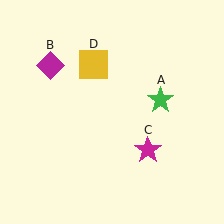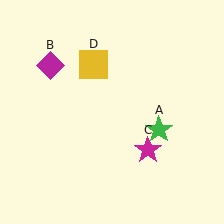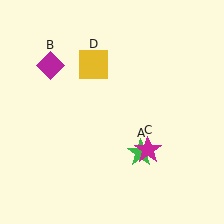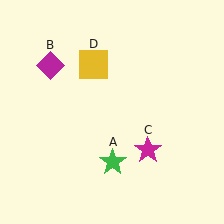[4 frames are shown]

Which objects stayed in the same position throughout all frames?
Magenta diamond (object B) and magenta star (object C) and yellow square (object D) remained stationary.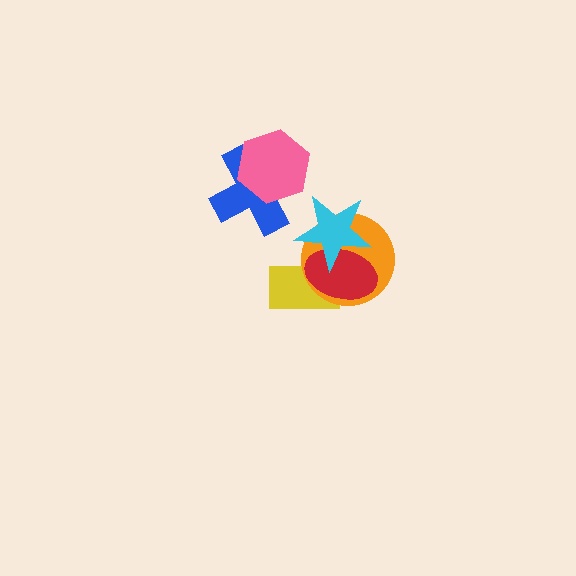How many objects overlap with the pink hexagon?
1 object overlaps with the pink hexagon.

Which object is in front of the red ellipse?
The cyan star is in front of the red ellipse.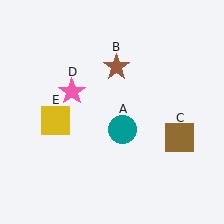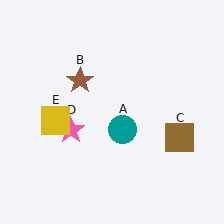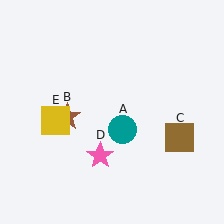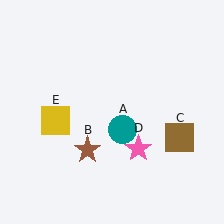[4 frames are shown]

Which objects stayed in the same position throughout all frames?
Teal circle (object A) and brown square (object C) and yellow square (object E) remained stationary.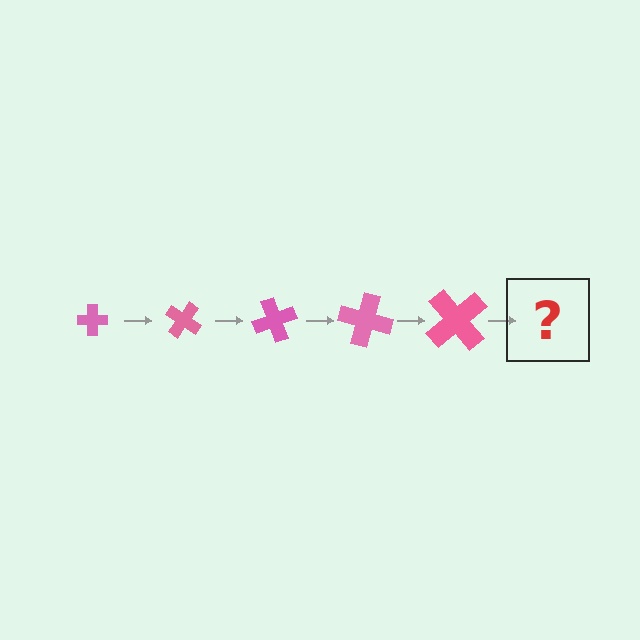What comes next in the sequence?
The next element should be a cross, larger than the previous one and rotated 175 degrees from the start.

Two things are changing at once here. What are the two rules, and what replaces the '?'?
The two rules are that the cross grows larger each step and it rotates 35 degrees each step. The '?' should be a cross, larger than the previous one and rotated 175 degrees from the start.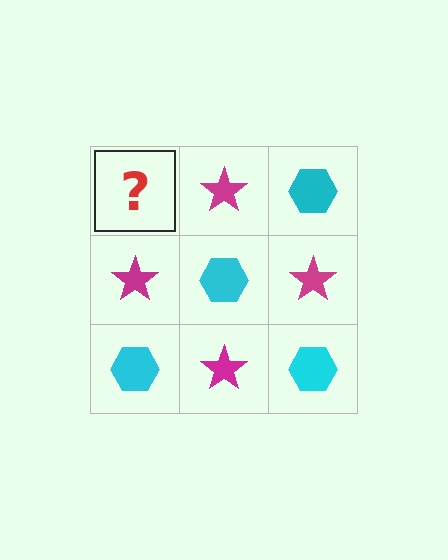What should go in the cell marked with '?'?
The missing cell should contain a cyan hexagon.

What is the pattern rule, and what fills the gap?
The rule is that it alternates cyan hexagon and magenta star in a checkerboard pattern. The gap should be filled with a cyan hexagon.